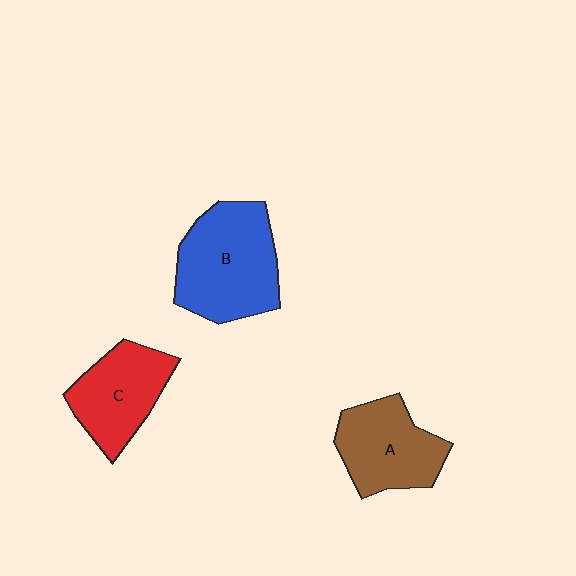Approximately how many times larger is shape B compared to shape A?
Approximately 1.3 times.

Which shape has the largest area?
Shape B (blue).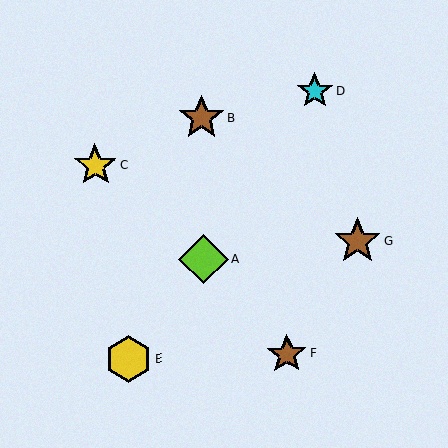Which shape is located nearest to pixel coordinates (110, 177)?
The yellow star (labeled C) at (95, 165) is nearest to that location.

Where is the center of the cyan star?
The center of the cyan star is at (315, 91).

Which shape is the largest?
The lime diamond (labeled A) is the largest.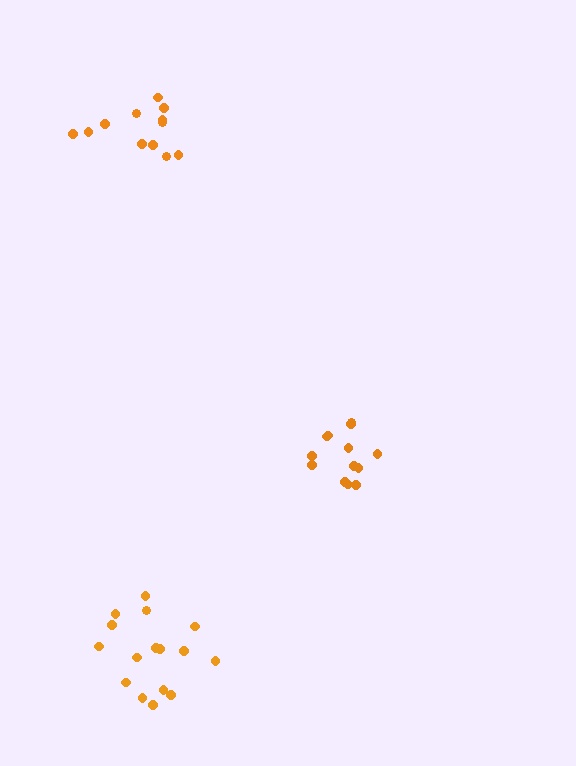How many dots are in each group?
Group 1: 13 dots, Group 2: 12 dots, Group 3: 16 dots (41 total).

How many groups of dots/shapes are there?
There are 3 groups.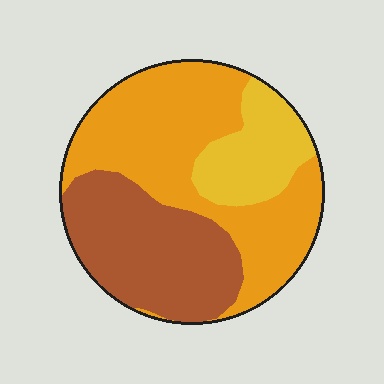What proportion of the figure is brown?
Brown covers around 35% of the figure.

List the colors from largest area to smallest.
From largest to smallest: orange, brown, yellow.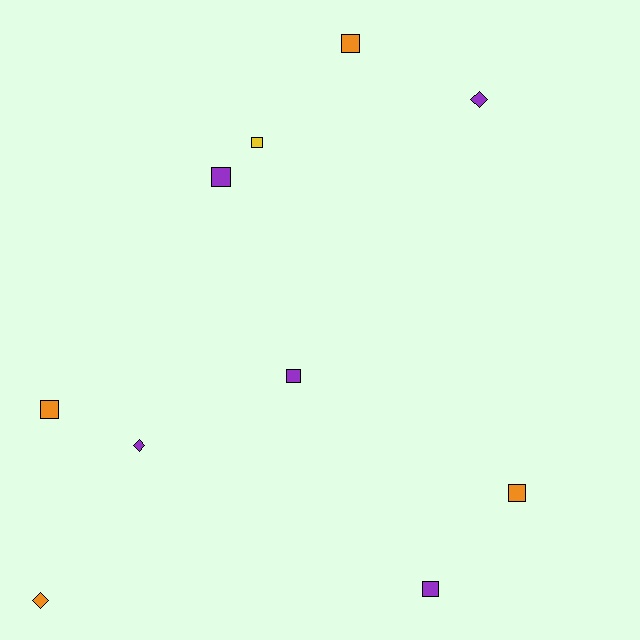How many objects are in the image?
There are 10 objects.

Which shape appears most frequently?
Square, with 7 objects.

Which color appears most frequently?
Purple, with 5 objects.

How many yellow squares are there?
There is 1 yellow square.